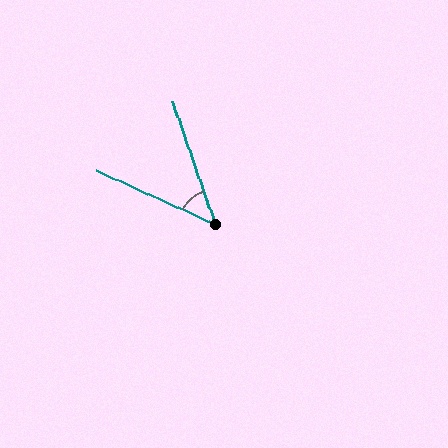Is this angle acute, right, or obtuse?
It is acute.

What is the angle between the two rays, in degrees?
Approximately 46 degrees.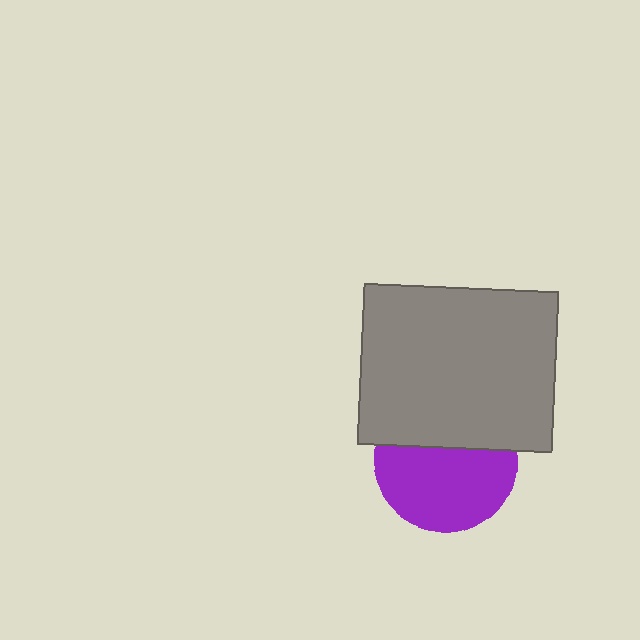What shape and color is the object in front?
The object in front is a gray rectangle.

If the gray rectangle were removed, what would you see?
You would see the complete purple circle.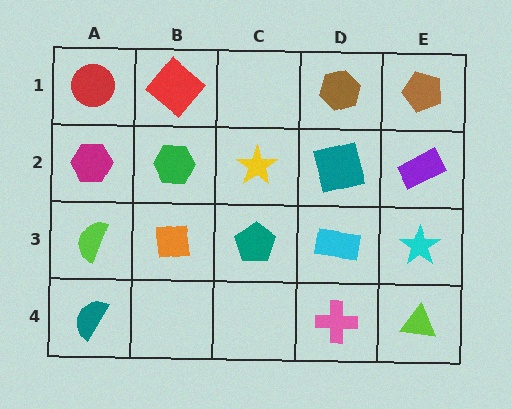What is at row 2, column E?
A purple rectangle.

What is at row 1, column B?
A red diamond.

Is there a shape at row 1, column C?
No, that cell is empty.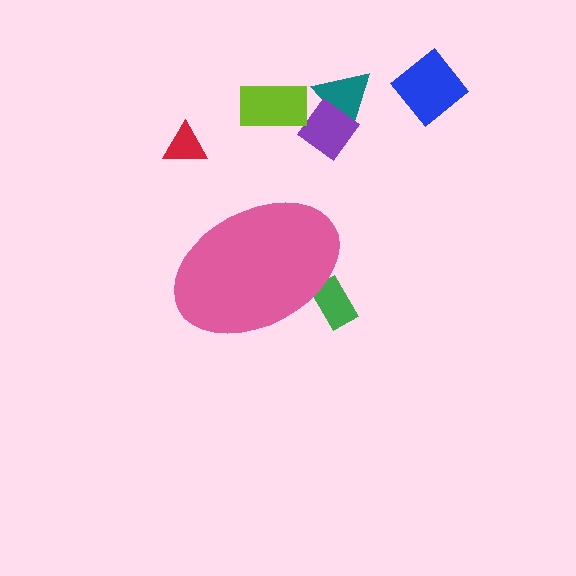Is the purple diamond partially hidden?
No, the purple diamond is fully visible.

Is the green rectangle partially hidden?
Yes, the green rectangle is partially hidden behind the pink ellipse.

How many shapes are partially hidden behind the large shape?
1 shape is partially hidden.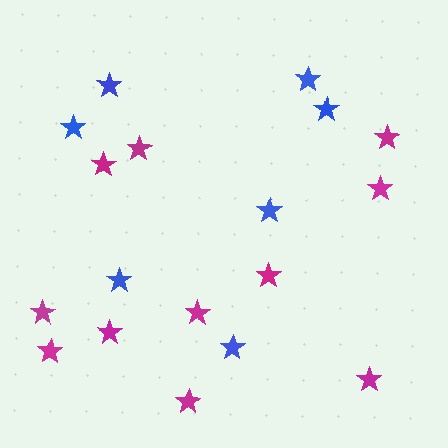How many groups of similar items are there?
There are 2 groups: one group of magenta stars (11) and one group of blue stars (7).